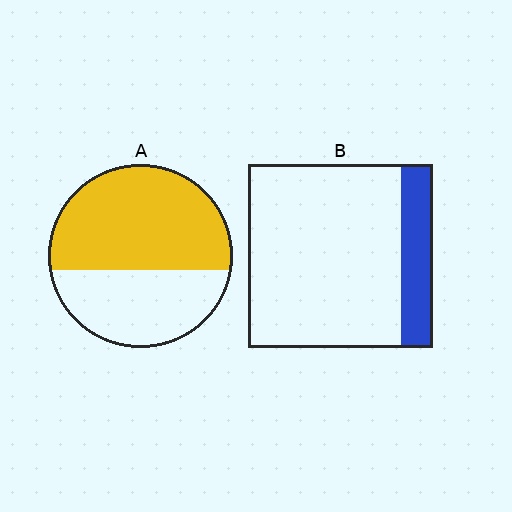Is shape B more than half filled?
No.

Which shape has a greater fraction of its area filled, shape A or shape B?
Shape A.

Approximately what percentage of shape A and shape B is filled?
A is approximately 60% and B is approximately 15%.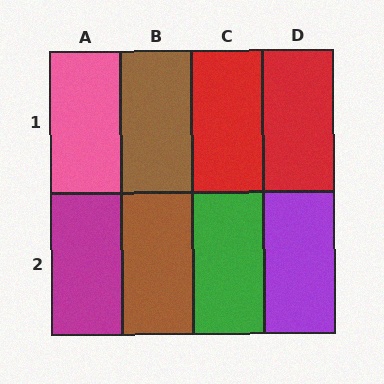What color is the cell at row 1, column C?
Red.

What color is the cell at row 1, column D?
Red.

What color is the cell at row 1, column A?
Pink.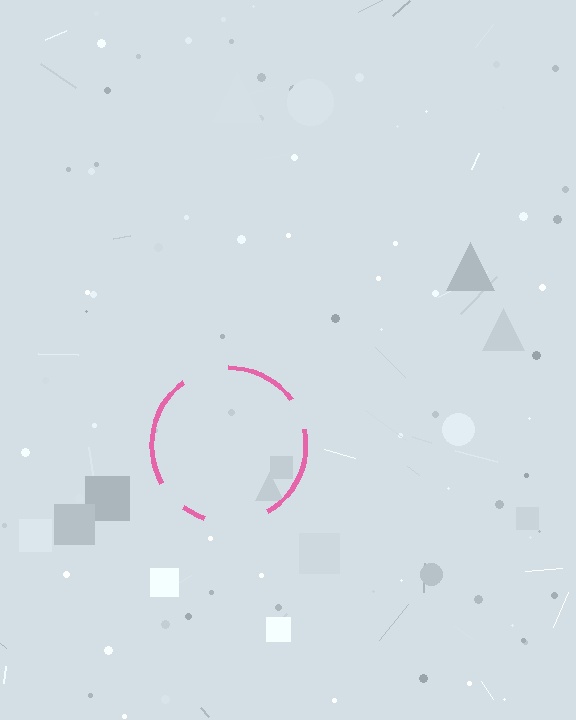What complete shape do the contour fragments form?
The contour fragments form a circle.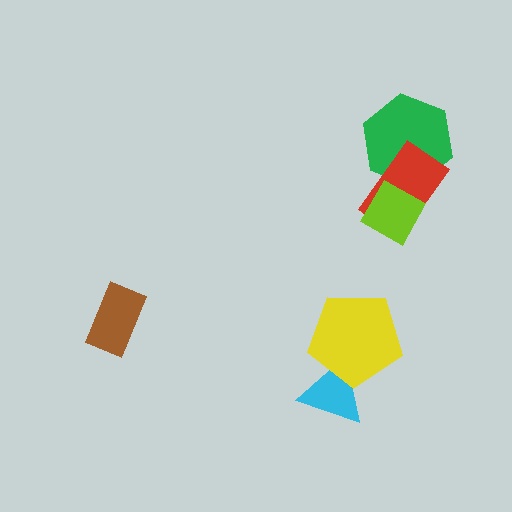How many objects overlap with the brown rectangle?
0 objects overlap with the brown rectangle.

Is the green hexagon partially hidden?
Yes, it is partially covered by another shape.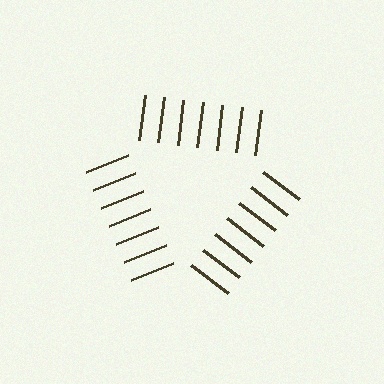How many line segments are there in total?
21 — 7 along each of the 3 edges.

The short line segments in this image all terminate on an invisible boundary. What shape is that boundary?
An illusory triangle — the line segments terminate on its edges but no continuous stroke is drawn.